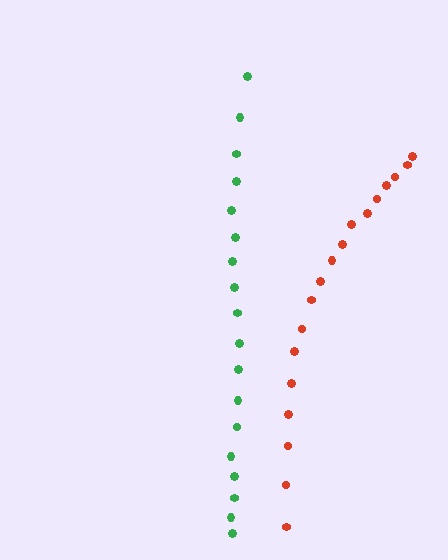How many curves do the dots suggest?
There are 2 distinct paths.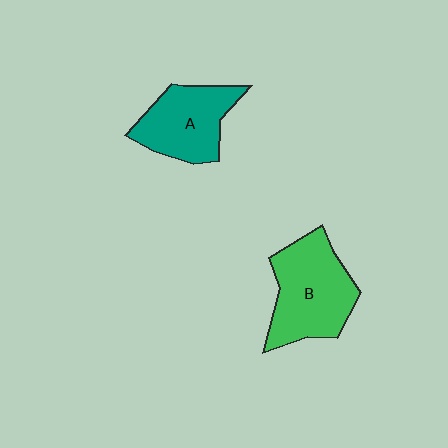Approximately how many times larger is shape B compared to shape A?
Approximately 1.3 times.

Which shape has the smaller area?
Shape A (teal).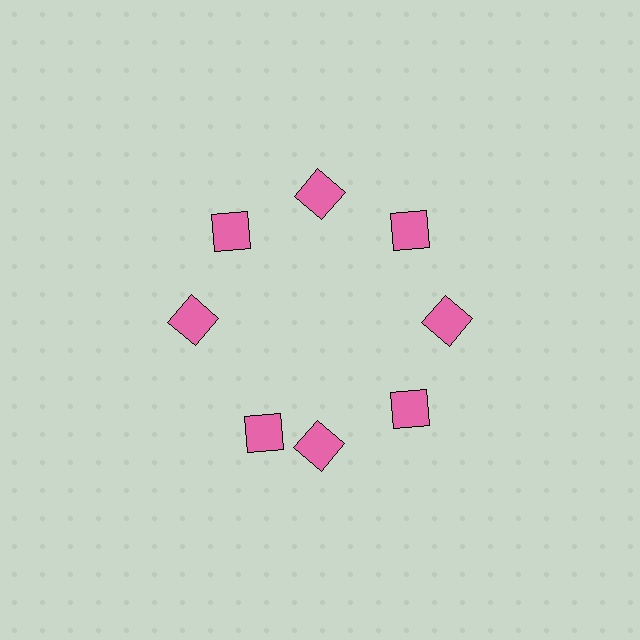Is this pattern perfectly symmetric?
No. The 8 pink squares are arranged in a ring, but one element near the 8 o'clock position is rotated out of alignment along the ring, breaking the 8-fold rotational symmetry.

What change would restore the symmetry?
The symmetry would be restored by rotating it back into even spacing with its neighbors so that all 8 squares sit at equal angles and equal distance from the center.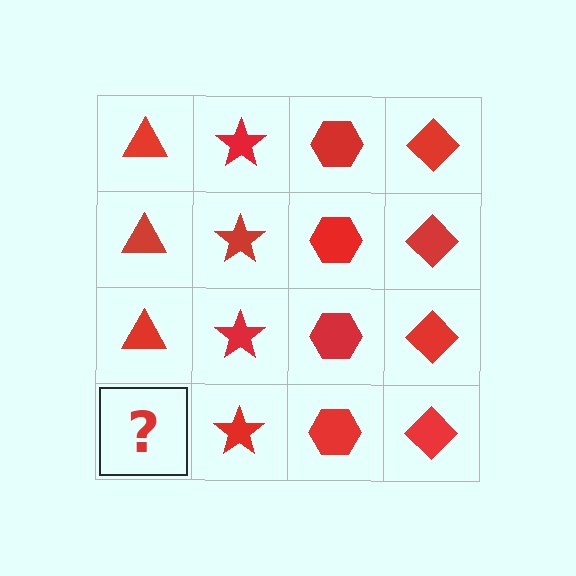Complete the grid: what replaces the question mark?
The question mark should be replaced with a red triangle.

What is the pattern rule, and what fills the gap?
The rule is that each column has a consistent shape. The gap should be filled with a red triangle.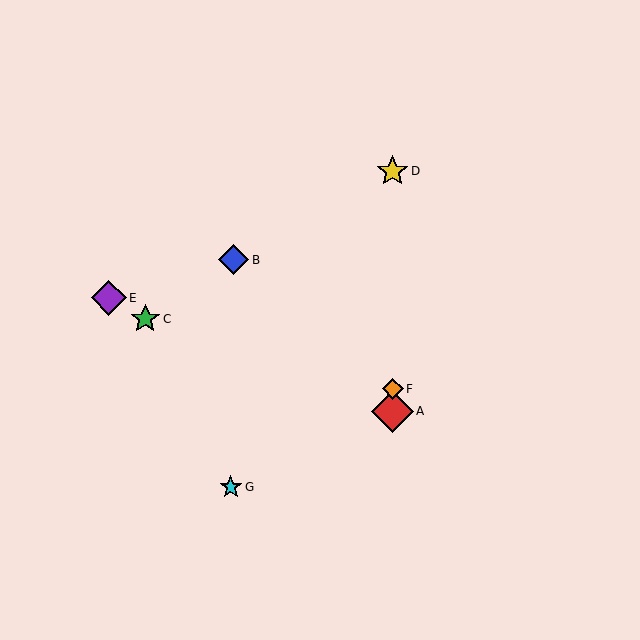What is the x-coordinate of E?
Object E is at x≈109.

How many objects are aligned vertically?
3 objects (A, D, F) are aligned vertically.